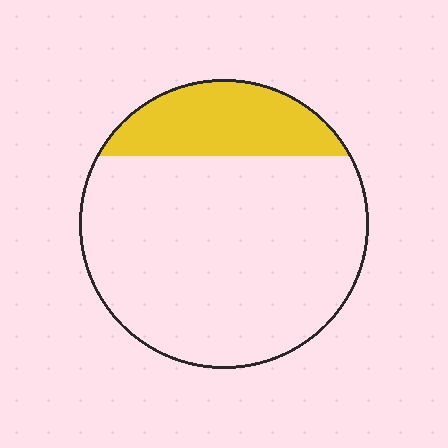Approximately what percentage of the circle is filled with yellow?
Approximately 20%.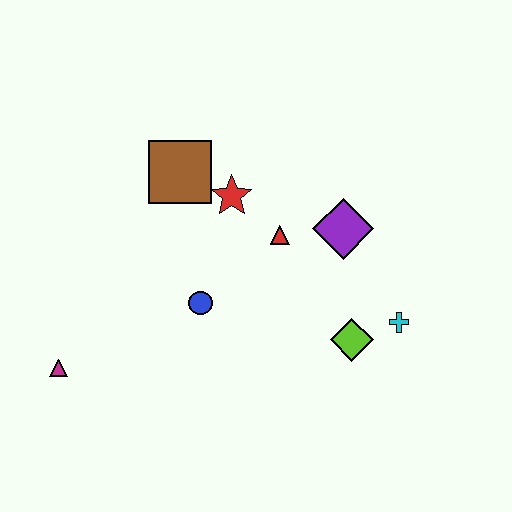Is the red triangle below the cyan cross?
No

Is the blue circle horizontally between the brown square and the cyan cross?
Yes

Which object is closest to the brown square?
The red star is closest to the brown square.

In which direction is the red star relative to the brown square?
The red star is to the right of the brown square.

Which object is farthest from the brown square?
The cyan cross is farthest from the brown square.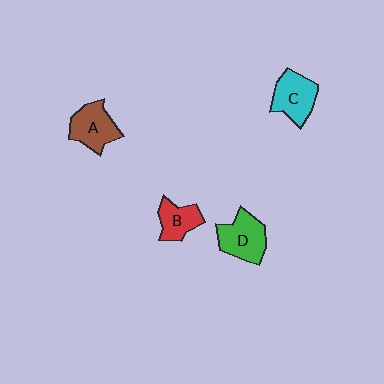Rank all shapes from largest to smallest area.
From largest to smallest: D (green), C (cyan), A (brown), B (red).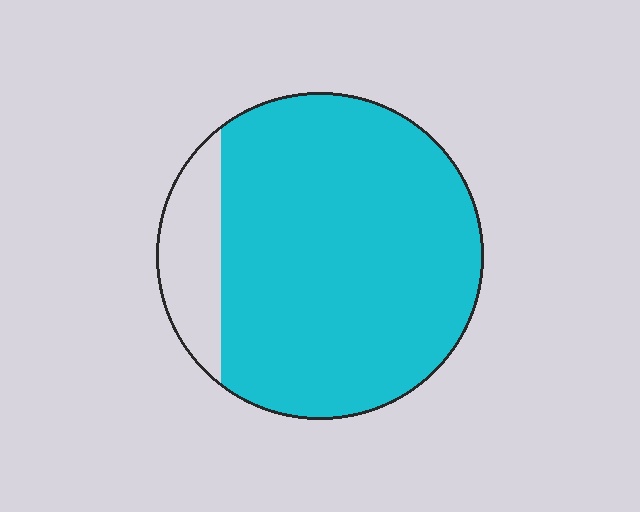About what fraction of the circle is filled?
About seven eighths (7/8).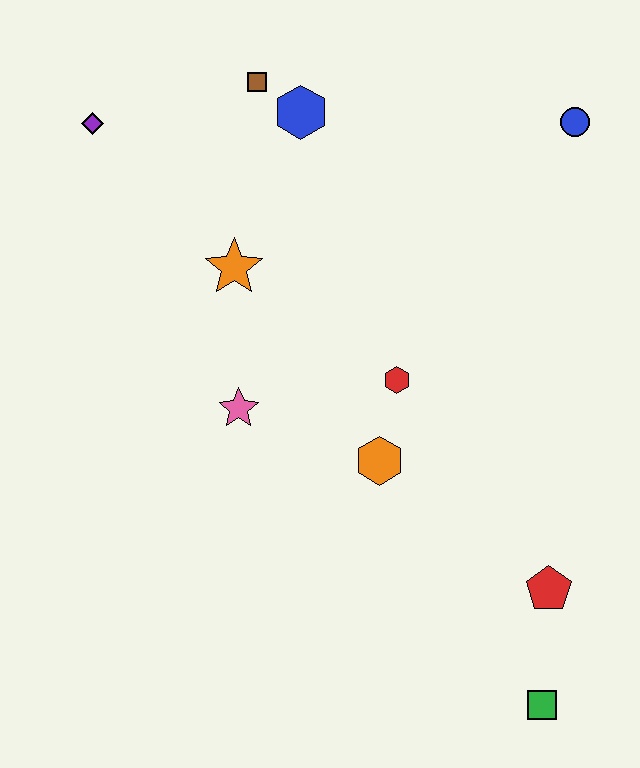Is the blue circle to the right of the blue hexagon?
Yes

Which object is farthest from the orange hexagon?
The purple diamond is farthest from the orange hexagon.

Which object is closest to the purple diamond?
The brown square is closest to the purple diamond.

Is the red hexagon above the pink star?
Yes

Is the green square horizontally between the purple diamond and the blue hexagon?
No